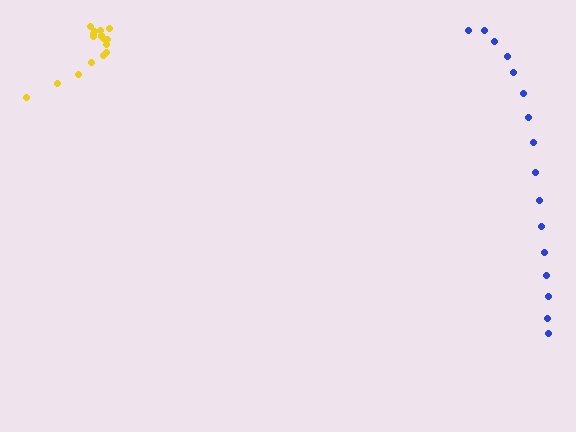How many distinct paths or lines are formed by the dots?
There are 2 distinct paths.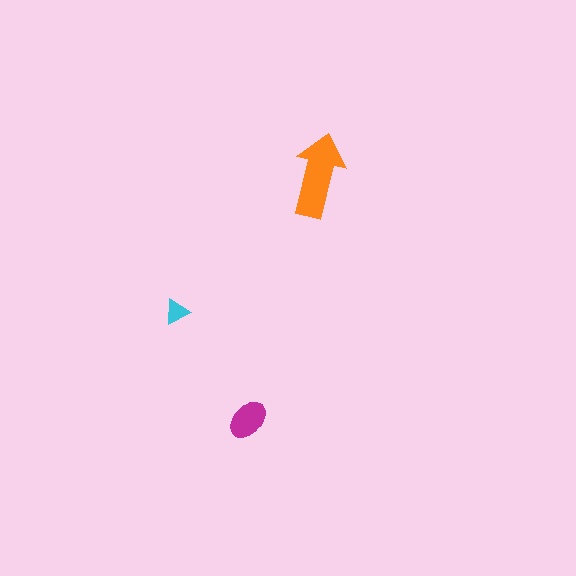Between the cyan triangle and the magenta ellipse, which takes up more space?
The magenta ellipse.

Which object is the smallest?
The cyan triangle.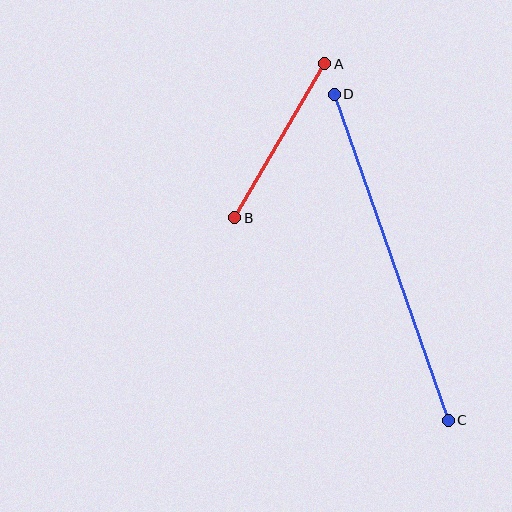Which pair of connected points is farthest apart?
Points C and D are farthest apart.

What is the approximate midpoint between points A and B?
The midpoint is at approximately (280, 141) pixels.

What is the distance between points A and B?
The distance is approximately 179 pixels.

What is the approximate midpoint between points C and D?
The midpoint is at approximately (391, 257) pixels.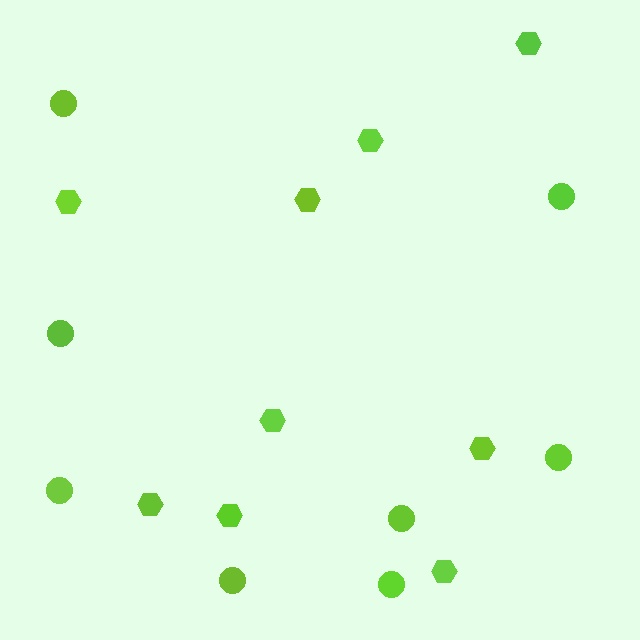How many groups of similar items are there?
There are 2 groups: one group of circles (8) and one group of hexagons (9).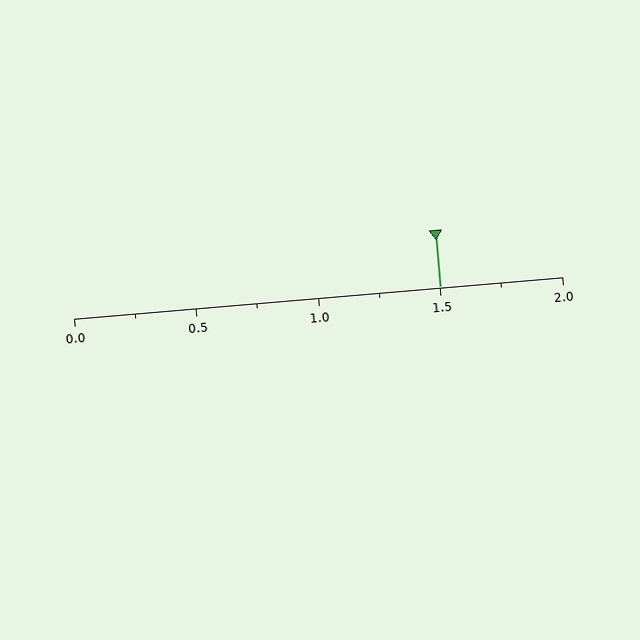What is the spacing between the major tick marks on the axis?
The major ticks are spaced 0.5 apart.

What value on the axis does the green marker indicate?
The marker indicates approximately 1.5.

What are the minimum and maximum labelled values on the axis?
The axis runs from 0.0 to 2.0.